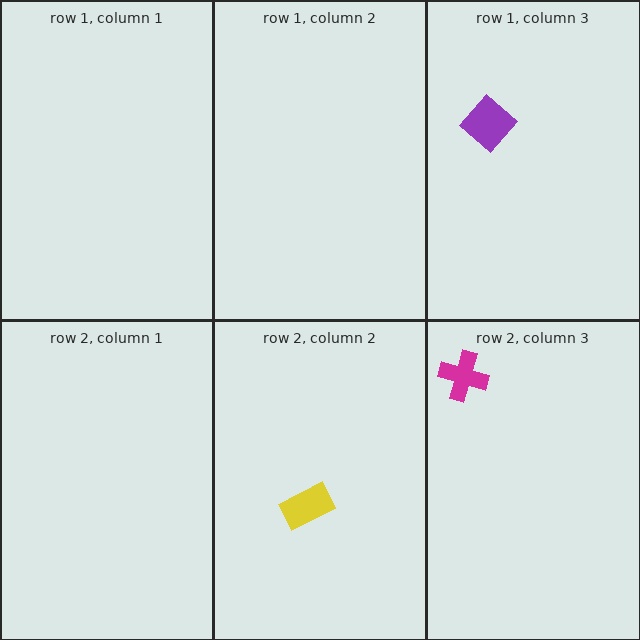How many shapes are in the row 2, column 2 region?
1.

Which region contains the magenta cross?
The row 2, column 3 region.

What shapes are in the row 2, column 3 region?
The magenta cross.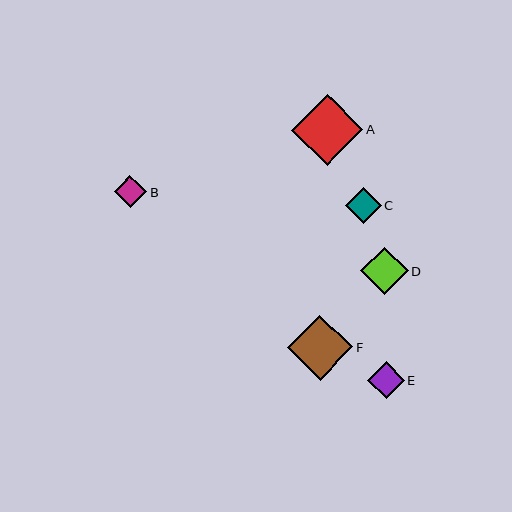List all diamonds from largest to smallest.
From largest to smallest: A, F, D, E, C, B.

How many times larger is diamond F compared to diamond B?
Diamond F is approximately 2.0 times the size of diamond B.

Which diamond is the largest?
Diamond A is the largest with a size of approximately 71 pixels.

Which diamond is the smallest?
Diamond B is the smallest with a size of approximately 32 pixels.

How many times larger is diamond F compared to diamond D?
Diamond F is approximately 1.4 times the size of diamond D.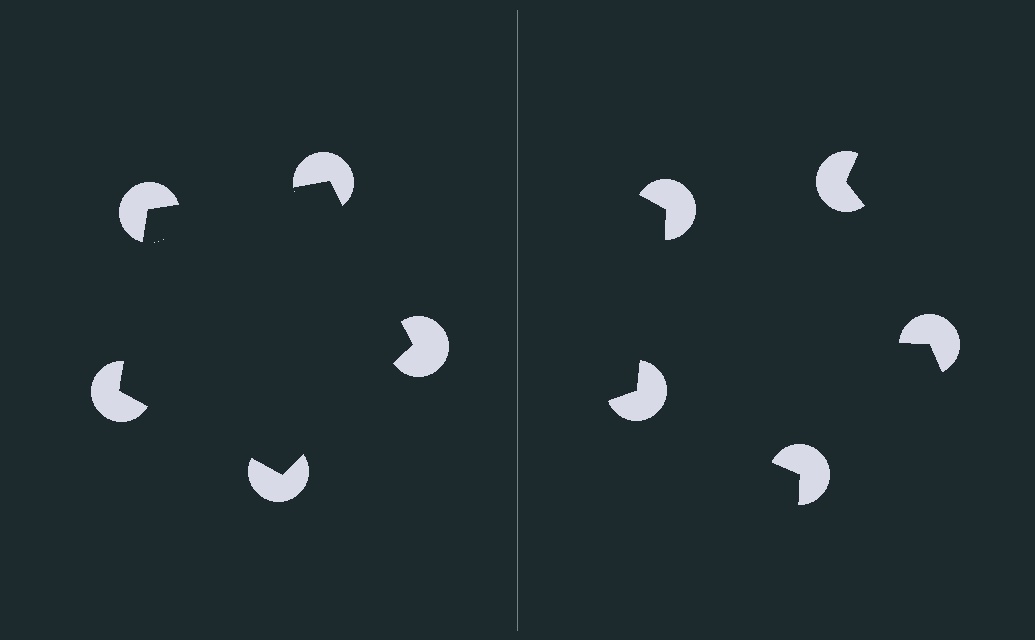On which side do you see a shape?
An illusory pentagon appears on the left side. On the right side the wedge cuts are rotated, so no coherent shape forms.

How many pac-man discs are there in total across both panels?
10 — 5 on each side.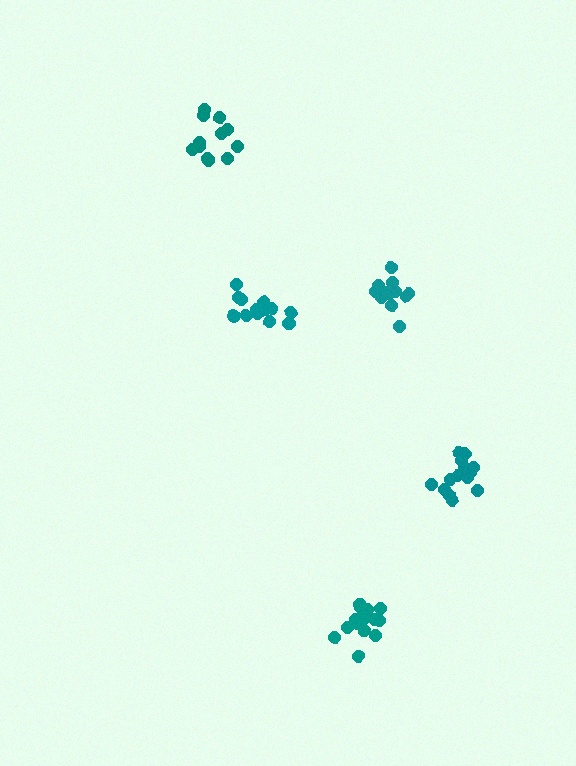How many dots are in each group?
Group 1: 13 dots, Group 2: 15 dots, Group 3: 13 dots, Group 4: 15 dots, Group 5: 12 dots (68 total).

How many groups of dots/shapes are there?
There are 5 groups.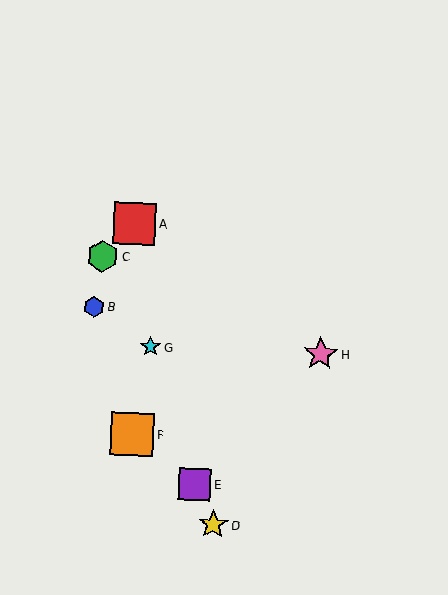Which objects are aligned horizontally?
Objects G, H are aligned horizontally.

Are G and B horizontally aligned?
No, G is at y≈347 and B is at y≈307.